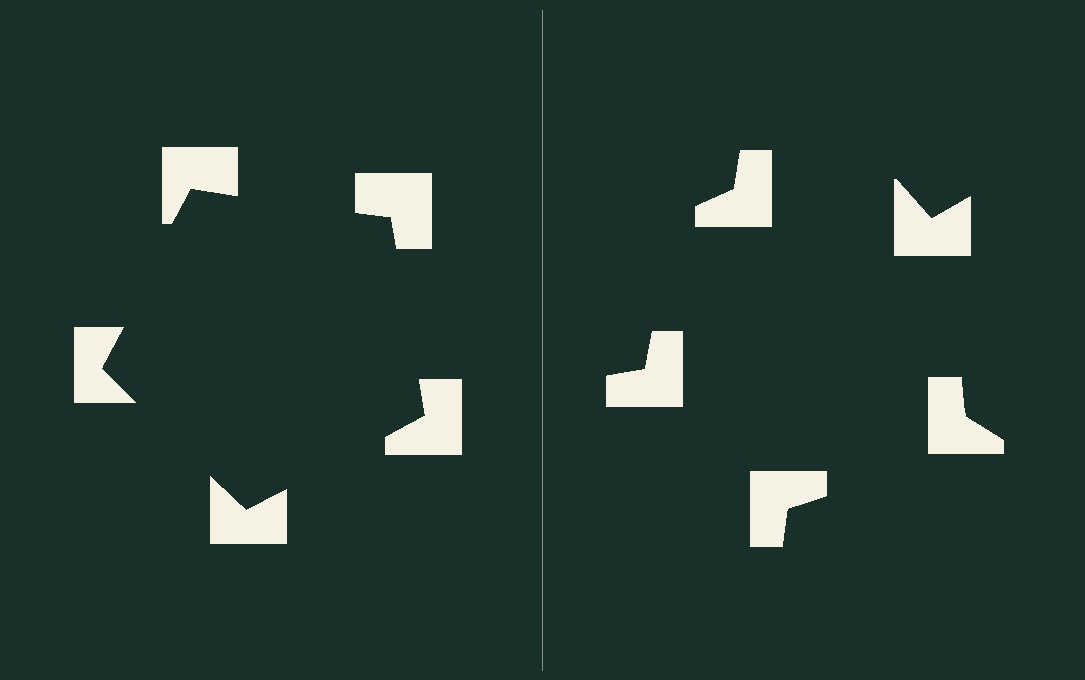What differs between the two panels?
The notched squares are positioned identically on both sides; only the wedge orientations differ. On the left they align to a pentagon; on the right they are misaligned.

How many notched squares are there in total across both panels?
10 — 5 on each side.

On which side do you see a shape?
An illusory pentagon appears on the left side. On the right side the wedge cuts are rotated, so no coherent shape forms.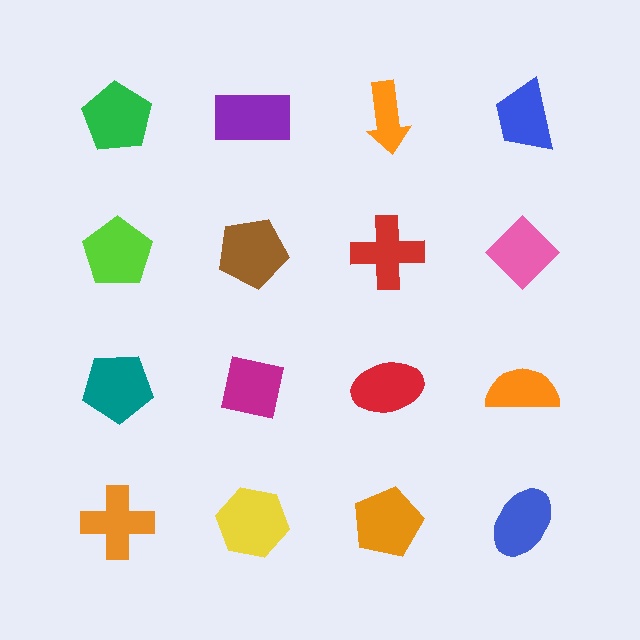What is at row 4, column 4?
A blue ellipse.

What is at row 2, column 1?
A lime pentagon.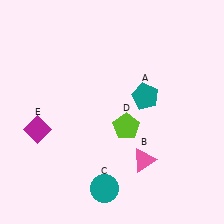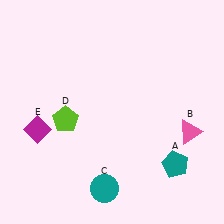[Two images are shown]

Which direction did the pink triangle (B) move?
The pink triangle (B) moved right.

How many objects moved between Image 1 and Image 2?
3 objects moved between the two images.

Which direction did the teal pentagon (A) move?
The teal pentagon (A) moved down.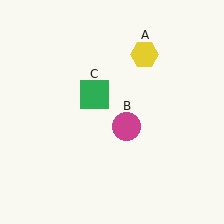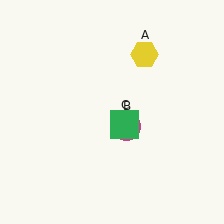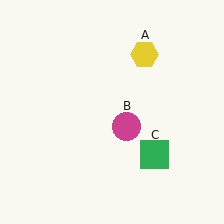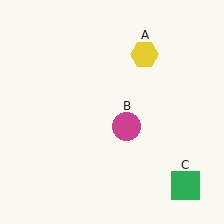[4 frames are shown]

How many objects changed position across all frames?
1 object changed position: green square (object C).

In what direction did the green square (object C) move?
The green square (object C) moved down and to the right.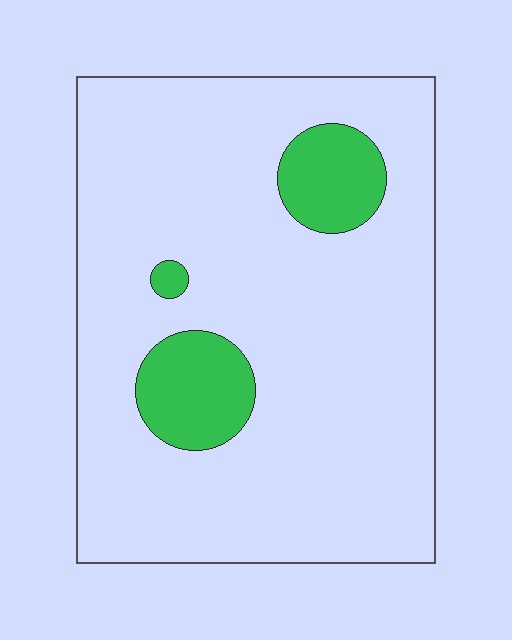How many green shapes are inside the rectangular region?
3.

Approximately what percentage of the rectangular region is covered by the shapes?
Approximately 15%.